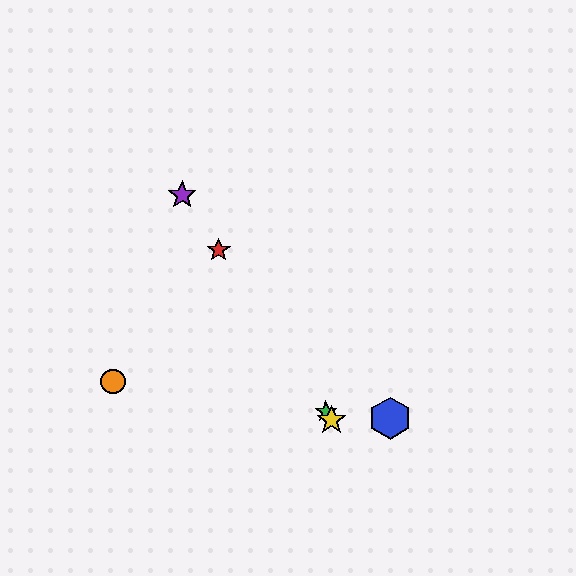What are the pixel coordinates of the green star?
The green star is at (326, 412).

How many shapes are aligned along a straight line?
4 shapes (the red star, the green star, the yellow star, the purple star) are aligned along a straight line.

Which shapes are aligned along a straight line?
The red star, the green star, the yellow star, the purple star are aligned along a straight line.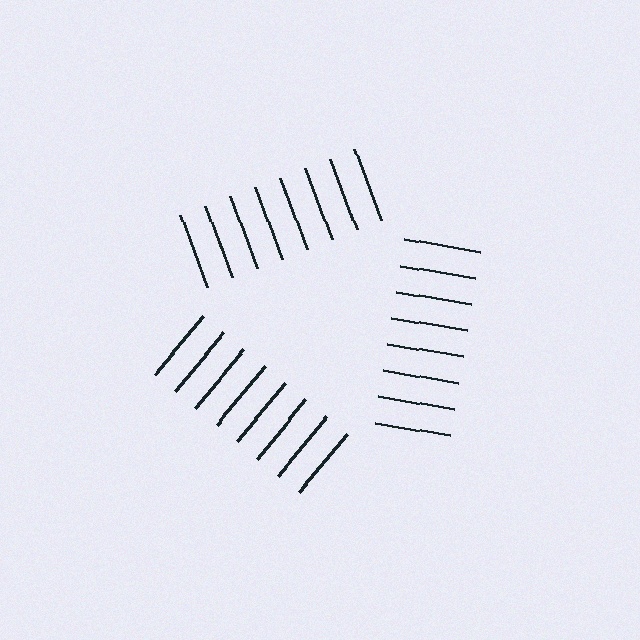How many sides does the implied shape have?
3 sides — the line-ends trace a triangle.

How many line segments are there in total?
24 — 8 along each of the 3 edges.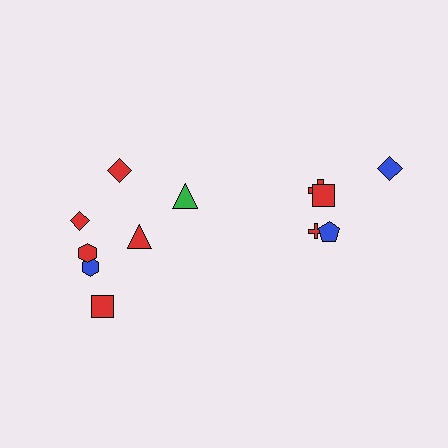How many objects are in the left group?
There are 7 objects.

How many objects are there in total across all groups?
There are 12 objects.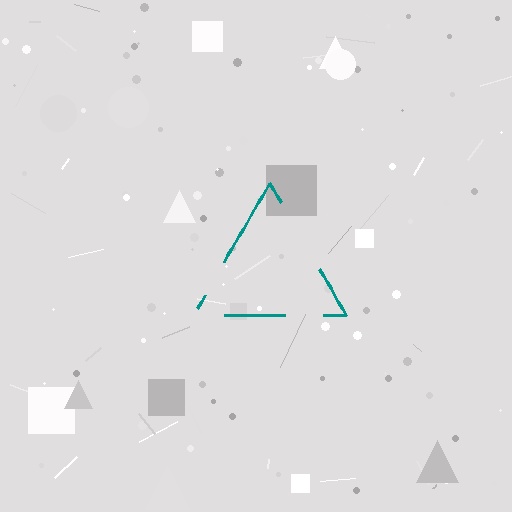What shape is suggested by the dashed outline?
The dashed outline suggests a triangle.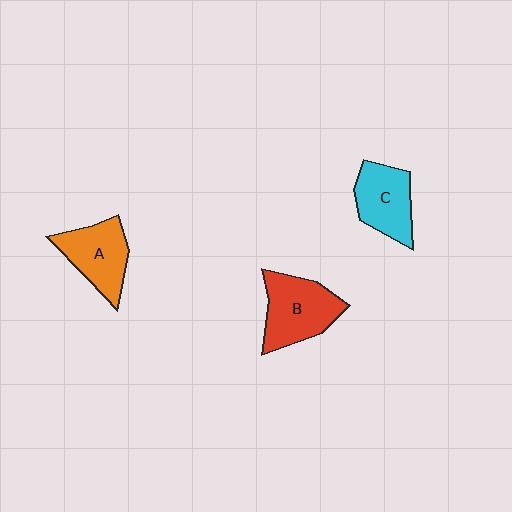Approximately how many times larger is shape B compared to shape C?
Approximately 1.2 times.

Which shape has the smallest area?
Shape C (cyan).